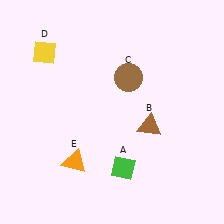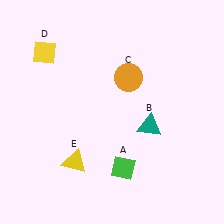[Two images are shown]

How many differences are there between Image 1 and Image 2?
There are 3 differences between the two images.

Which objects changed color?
B changed from brown to teal. C changed from brown to orange. E changed from orange to yellow.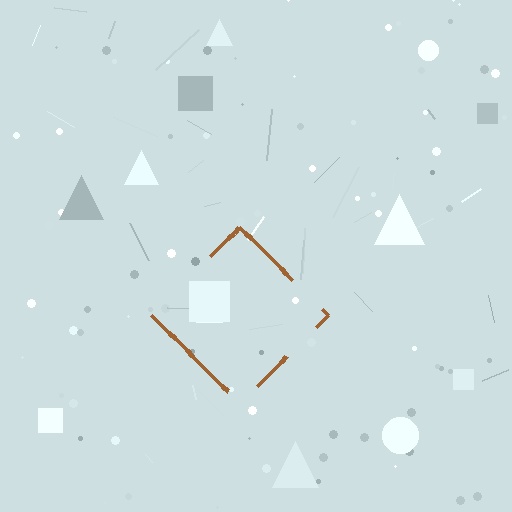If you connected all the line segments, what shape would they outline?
They would outline a diamond.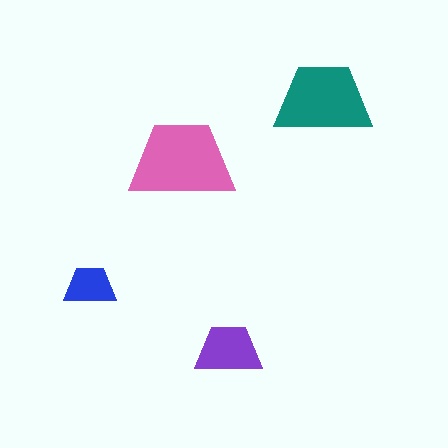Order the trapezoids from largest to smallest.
the pink one, the teal one, the purple one, the blue one.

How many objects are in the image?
There are 4 objects in the image.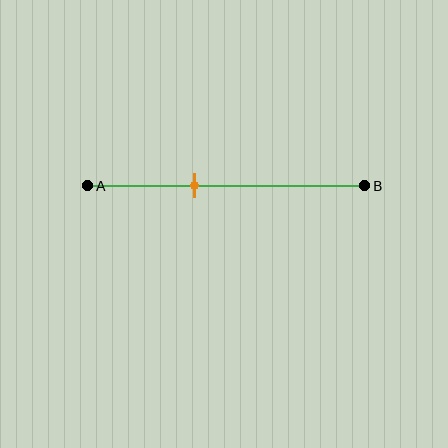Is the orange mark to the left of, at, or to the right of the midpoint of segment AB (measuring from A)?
The orange mark is to the left of the midpoint of segment AB.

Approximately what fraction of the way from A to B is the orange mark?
The orange mark is approximately 40% of the way from A to B.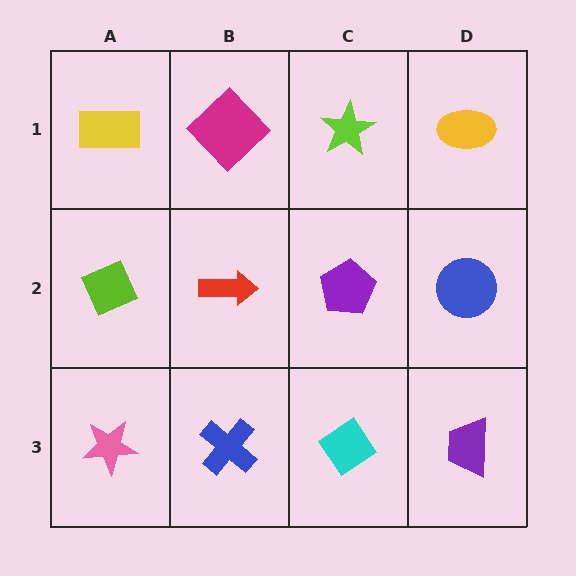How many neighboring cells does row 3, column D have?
2.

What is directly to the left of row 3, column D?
A cyan diamond.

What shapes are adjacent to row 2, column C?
A lime star (row 1, column C), a cyan diamond (row 3, column C), a red arrow (row 2, column B), a blue circle (row 2, column D).